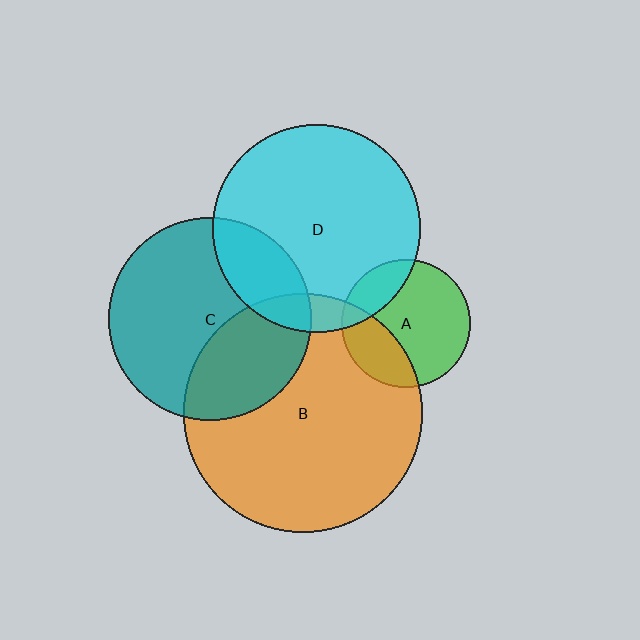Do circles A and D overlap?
Yes.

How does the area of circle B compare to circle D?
Approximately 1.3 times.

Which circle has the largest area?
Circle B (orange).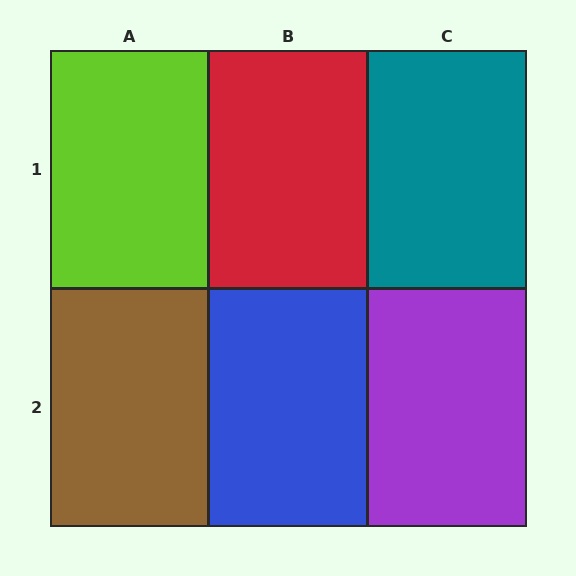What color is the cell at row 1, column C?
Teal.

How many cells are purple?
1 cell is purple.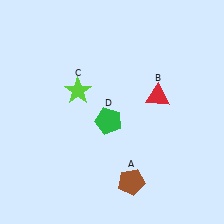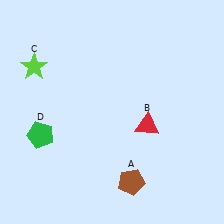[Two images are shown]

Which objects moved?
The objects that moved are: the red triangle (B), the lime star (C), the green pentagon (D).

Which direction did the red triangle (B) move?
The red triangle (B) moved down.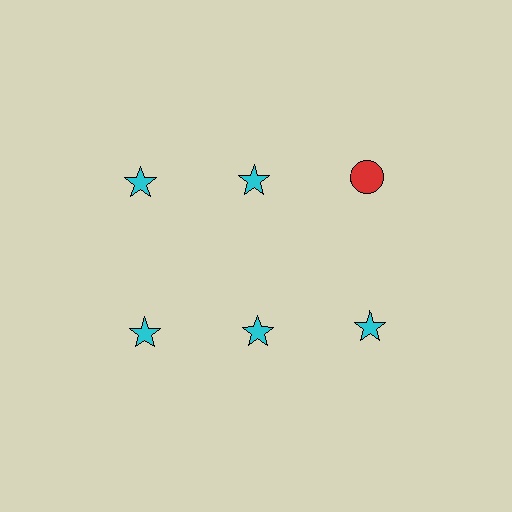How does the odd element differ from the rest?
It differs in both color (red instead of cyan) and shape (circle instead of star).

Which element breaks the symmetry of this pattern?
The red circle in the top row, center column breaks the symmetry. All other shapes are cyan stars.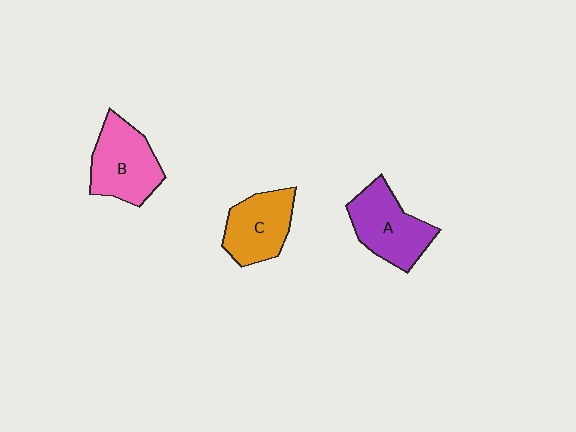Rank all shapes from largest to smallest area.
From largest to smallest: B (pink), A (purple), C (orange).